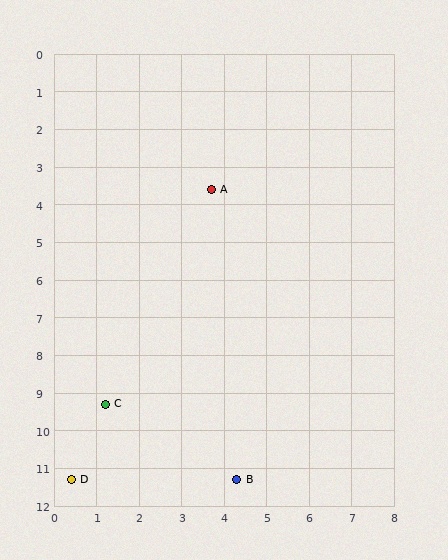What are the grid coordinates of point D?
Point D is at approximately (0.4, 11.3).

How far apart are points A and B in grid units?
Points A and B are about 7.7 grid units apart.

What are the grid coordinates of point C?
Point C is at approximately (1.2, 9.3).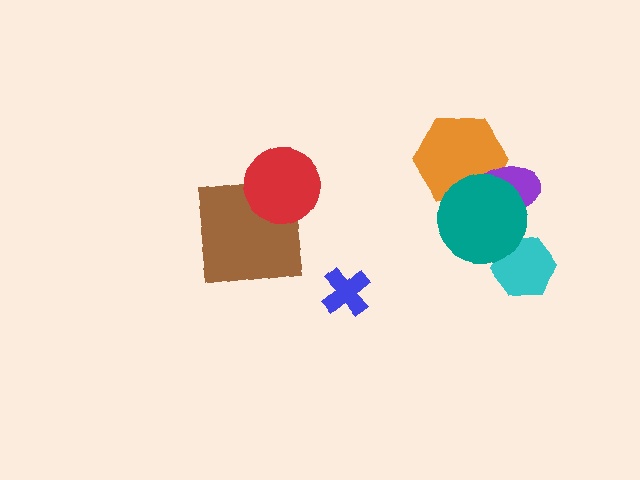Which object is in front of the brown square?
The red circle is in front of the brown square.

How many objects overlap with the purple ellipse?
2 objects overlap with the purple ellipse.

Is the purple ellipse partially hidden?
Yes, it is partially covered by another shape.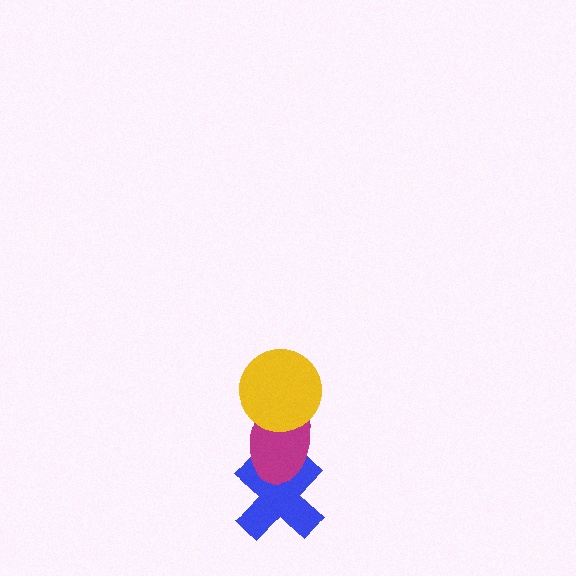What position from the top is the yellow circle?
The yellow circle is 1st from the top.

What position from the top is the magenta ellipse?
The magenta ellipse is 2nd from the top.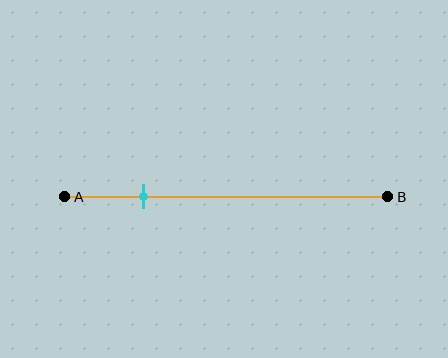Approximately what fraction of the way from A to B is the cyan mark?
The cyan mark is approximately 25% of the way from A to B.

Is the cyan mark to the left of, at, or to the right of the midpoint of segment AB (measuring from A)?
The cyan mark is to the left of the midpoint of segment AB.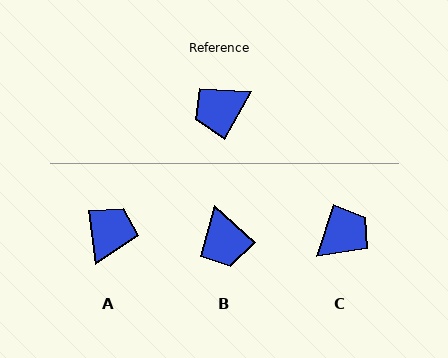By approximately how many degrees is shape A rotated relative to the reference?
Approximately 143 degrees clockwise.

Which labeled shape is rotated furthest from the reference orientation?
C, about 169 degrees away.